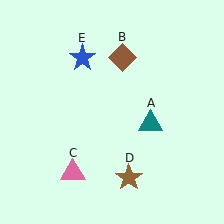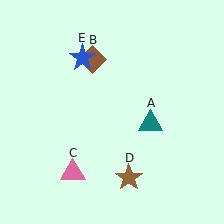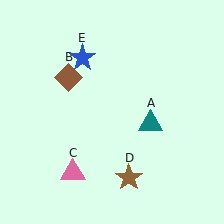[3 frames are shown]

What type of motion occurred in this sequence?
The brown diamond (object B) rotated counterclockwise around the center of the scene.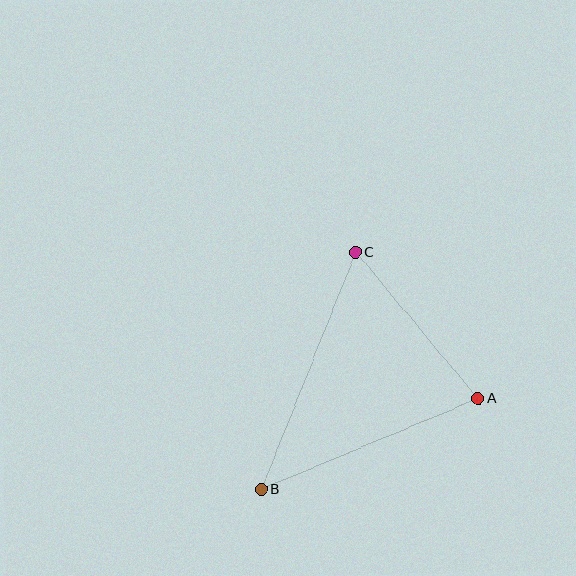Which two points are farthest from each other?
Points B and C are farthest from each other.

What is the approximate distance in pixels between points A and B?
The distance between A and B is approximately 235 pixels.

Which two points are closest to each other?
Points A and C are closest to each other.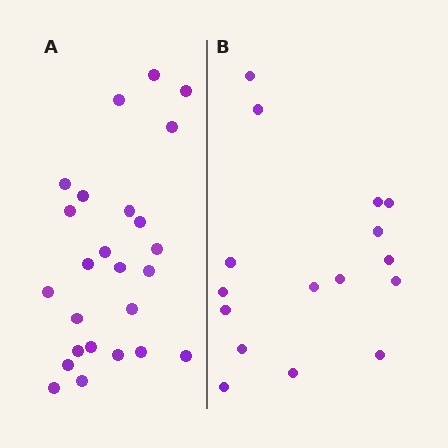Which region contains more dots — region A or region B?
Region A (the left region) has more dots.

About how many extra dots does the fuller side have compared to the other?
Region A has roughly 8 or so more dots than region B.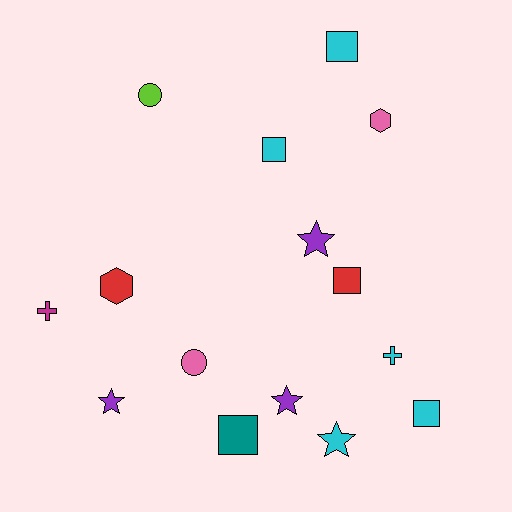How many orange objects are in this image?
There are no orange objects.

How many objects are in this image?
There are 15 objects.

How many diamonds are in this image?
There are no diamonds.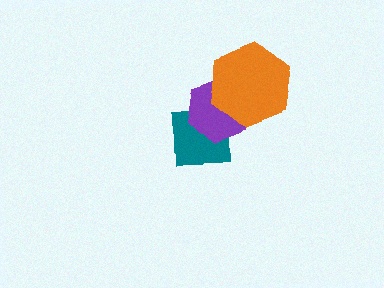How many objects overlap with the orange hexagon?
2 objects overlap with the orange hexagon.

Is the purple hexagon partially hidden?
Yes, it is partially covered by another shape.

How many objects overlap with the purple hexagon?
2 objects overlap with the purple hexagon.